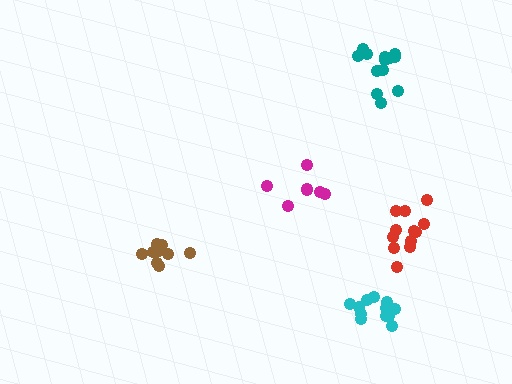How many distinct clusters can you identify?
There are 5 distinct clusters.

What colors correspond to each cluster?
The clusters are colored: brown, cyan, red, teal, magenta.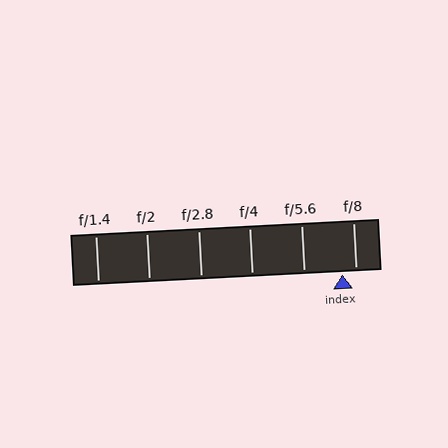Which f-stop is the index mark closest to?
The index mark is closest to f/8.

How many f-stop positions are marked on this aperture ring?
There are 6 f-stop positions marked.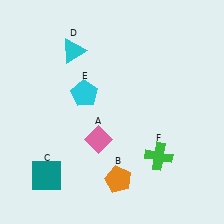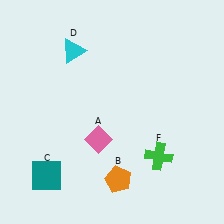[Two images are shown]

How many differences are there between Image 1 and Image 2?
There is 1 difference between the two images.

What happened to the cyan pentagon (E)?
The cyan pentagon (E) was removed in Image 2. It was in the top-left area of Image 1.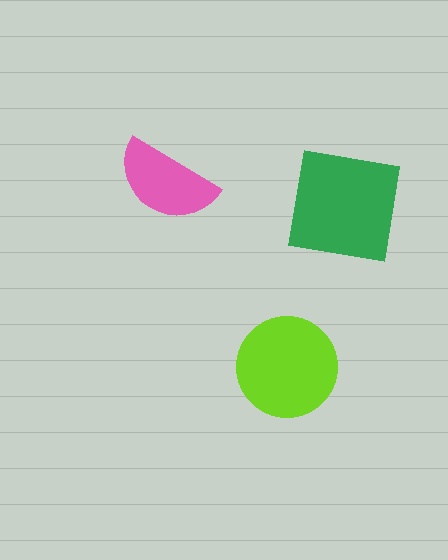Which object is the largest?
The green square.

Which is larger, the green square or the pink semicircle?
The green square.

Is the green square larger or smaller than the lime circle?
Larger.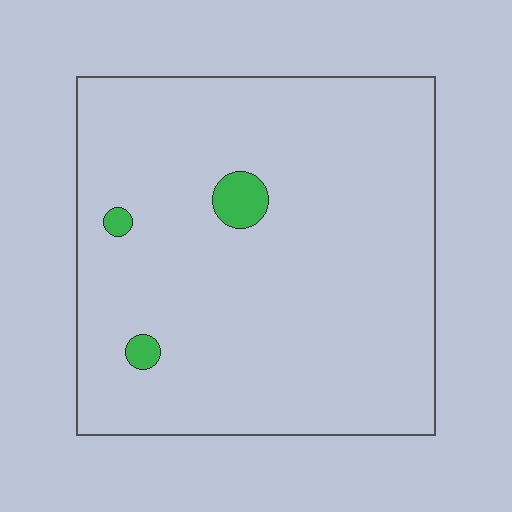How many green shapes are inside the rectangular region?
3.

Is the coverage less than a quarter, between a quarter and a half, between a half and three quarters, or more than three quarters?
Less than a quarter.